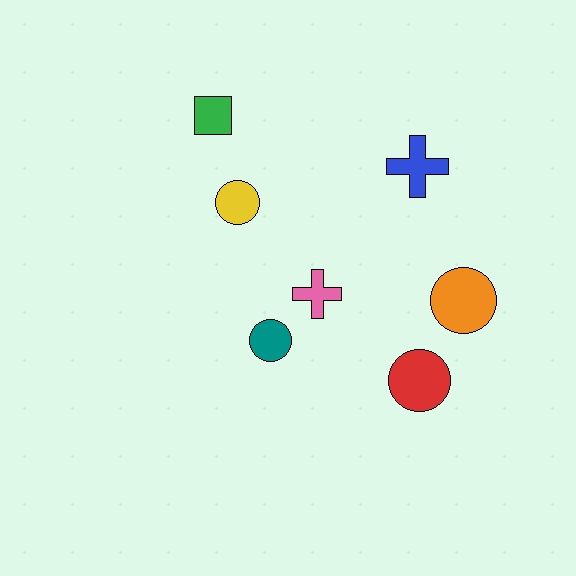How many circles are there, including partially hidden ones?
There are 4 circles.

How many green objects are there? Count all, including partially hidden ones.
There is 1 green object.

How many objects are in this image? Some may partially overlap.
There are 7 objects.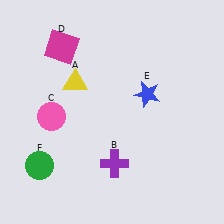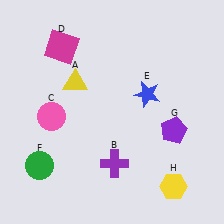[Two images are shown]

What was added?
A purple pentagon (G), a yellow hexagon (H) were added in Image 2.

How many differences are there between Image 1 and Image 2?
There are 2 differences between the two images.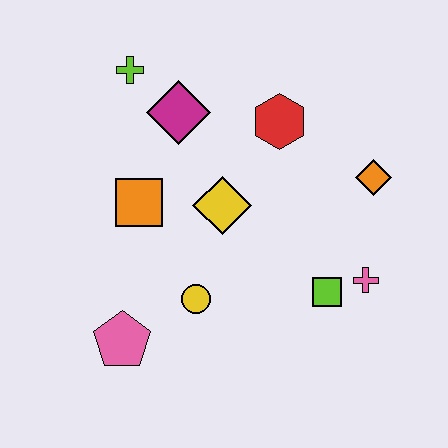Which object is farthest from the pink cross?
The lime cross is farthest from the pink cross.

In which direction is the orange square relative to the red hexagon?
The orange square is to the left of the red hexagon.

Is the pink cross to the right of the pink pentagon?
Yes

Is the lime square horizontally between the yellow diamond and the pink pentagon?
No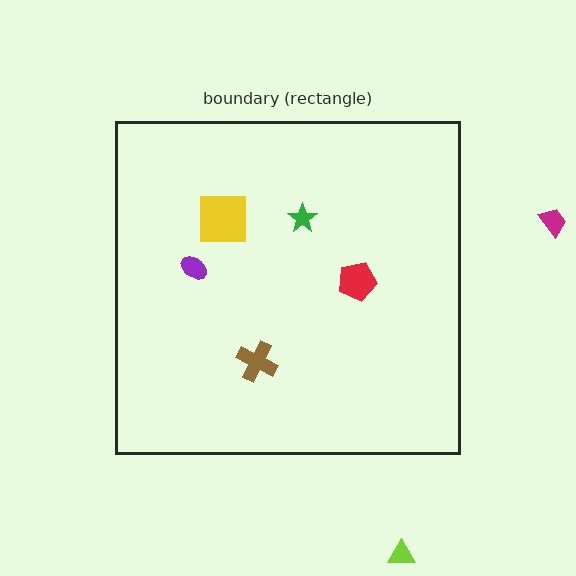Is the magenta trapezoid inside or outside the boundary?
Outside.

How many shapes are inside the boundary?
5 inside, 2 outside.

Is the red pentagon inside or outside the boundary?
Inside.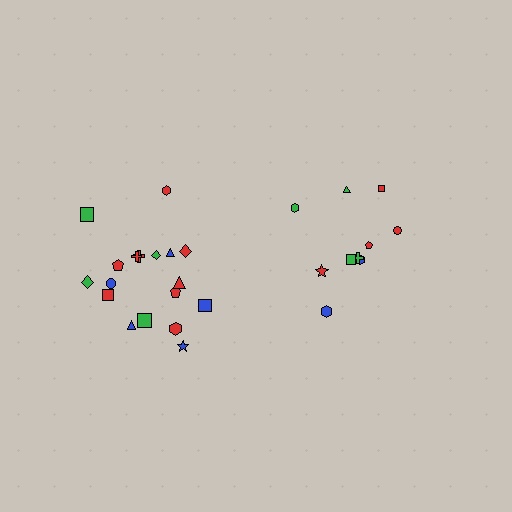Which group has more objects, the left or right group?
The left group.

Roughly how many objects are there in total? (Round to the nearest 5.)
Roughly 30 objects in total.